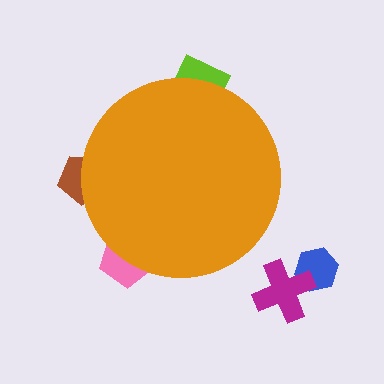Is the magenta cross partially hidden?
No, the magenta cross is fully visible.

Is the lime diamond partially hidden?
Yes, the lime diamond is partially hidden behind the orange circle.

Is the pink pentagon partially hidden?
Yes, the pink pentagon is partially hidden behind the orange circle.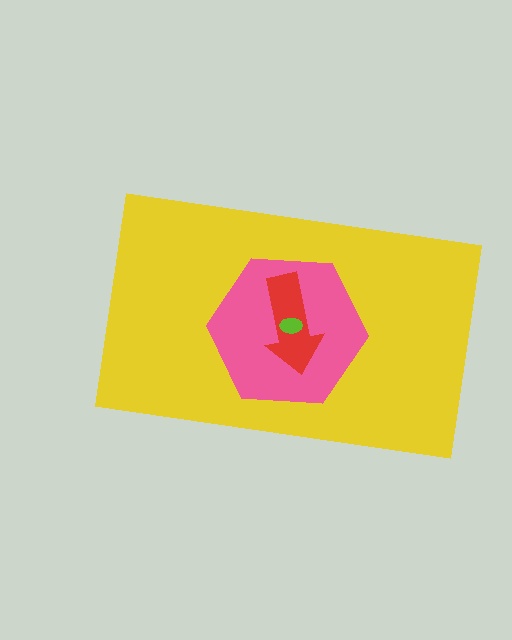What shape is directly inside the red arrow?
The lime ellipse.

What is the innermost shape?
The lime ellipse.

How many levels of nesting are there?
4.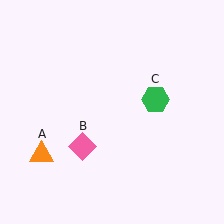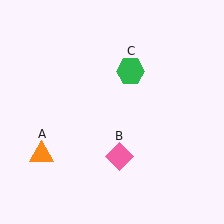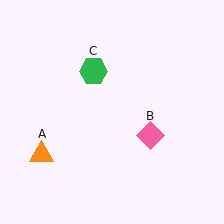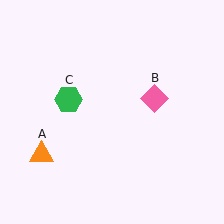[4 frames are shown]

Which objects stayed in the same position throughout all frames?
Orange triangle (object A) remained stationary.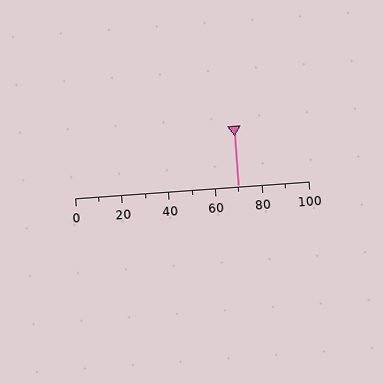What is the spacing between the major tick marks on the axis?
The major ticks are spaced 20 apart.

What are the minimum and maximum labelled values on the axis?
The axis runs from 0 to 100.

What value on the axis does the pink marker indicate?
The marker indicates approximately 70.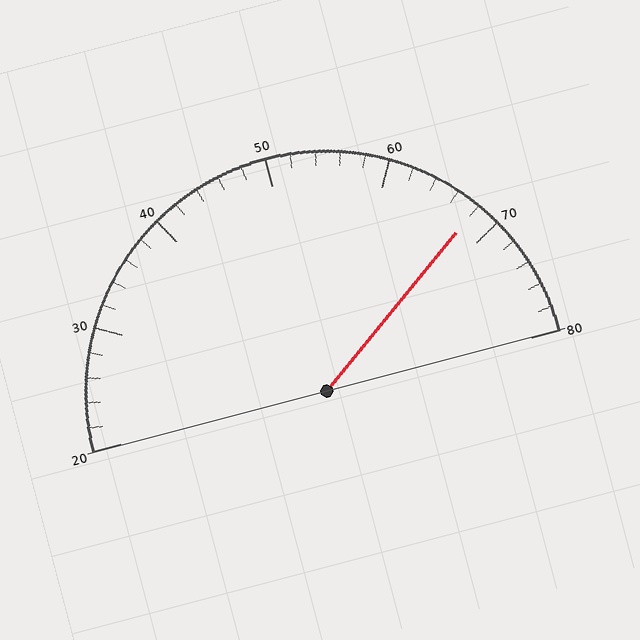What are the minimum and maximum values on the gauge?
The gauge ranges from 20 to 80.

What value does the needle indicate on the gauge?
The needle indicates approximately 68.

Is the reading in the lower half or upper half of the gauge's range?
The reading is in the upper half of the range (20 to 80).